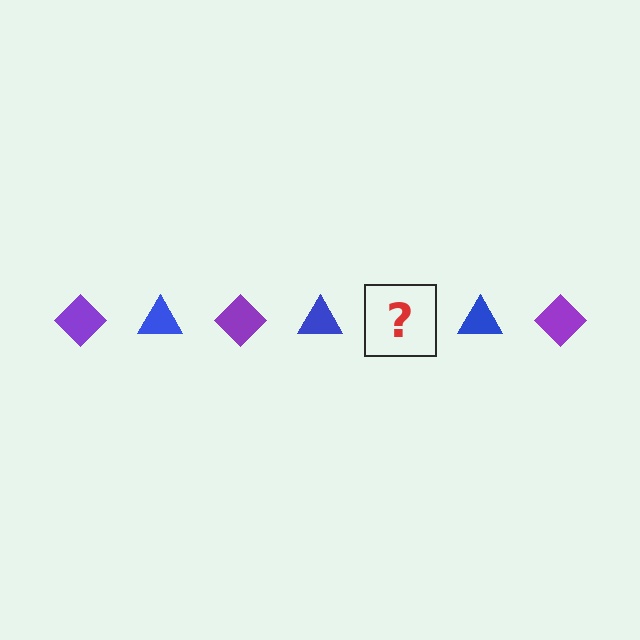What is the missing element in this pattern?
The missing element is a purple diamond.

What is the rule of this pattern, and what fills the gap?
The rule is that the pattern alternates between purple diamond and blue triangle. The gap should be filled with a purple diamond.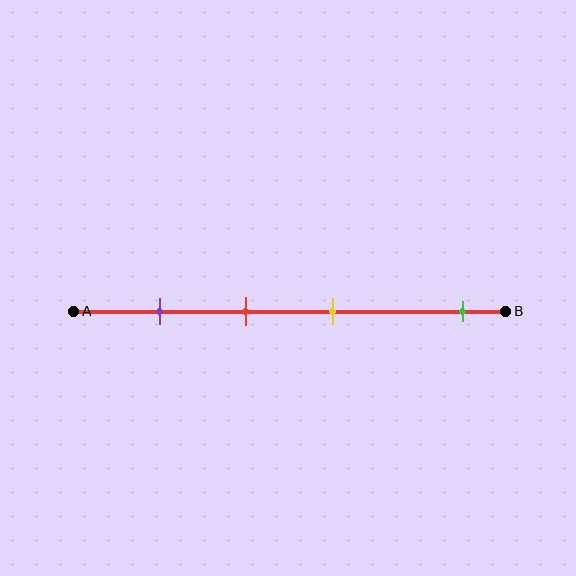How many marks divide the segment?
There are 4 marks dividing the segment.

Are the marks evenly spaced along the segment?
No, the marks are not evenly spaced.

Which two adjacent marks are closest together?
The red and yellow marks are the closest adjacent pair.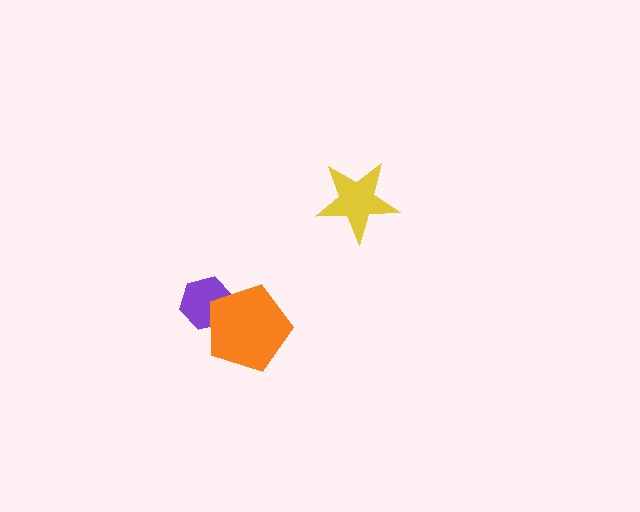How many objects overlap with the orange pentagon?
1 object overlaps with the orange pentagon.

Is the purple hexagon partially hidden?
Yes, it is partially covered by another shape.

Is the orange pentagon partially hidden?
No, no other shape covers it.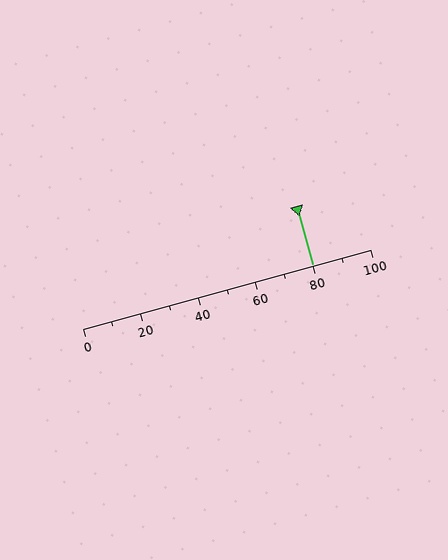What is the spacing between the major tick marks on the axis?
The major ticks are spaced 20 apart.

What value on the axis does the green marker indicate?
The marker indicates approximately 80.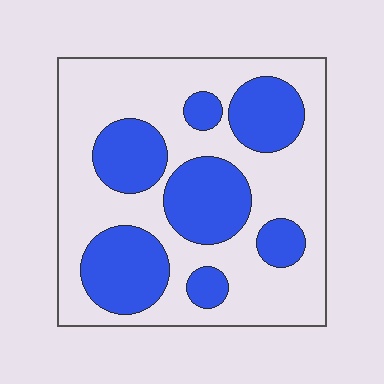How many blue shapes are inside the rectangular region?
7.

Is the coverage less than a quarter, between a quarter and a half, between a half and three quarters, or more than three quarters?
Between a quarter and a half.